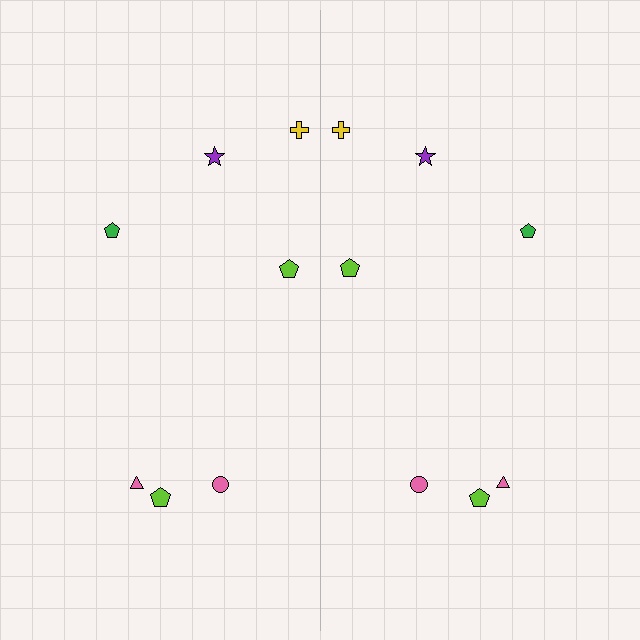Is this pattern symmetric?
Yes, this pattern has bilateral (reflection) symmetry.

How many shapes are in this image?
There are 14 shapes in this image.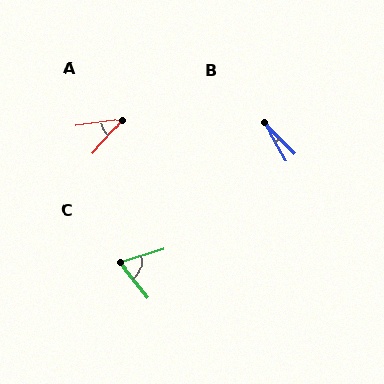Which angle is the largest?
C, at approximately 68 degrees.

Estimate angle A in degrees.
Approximately 40 degrees.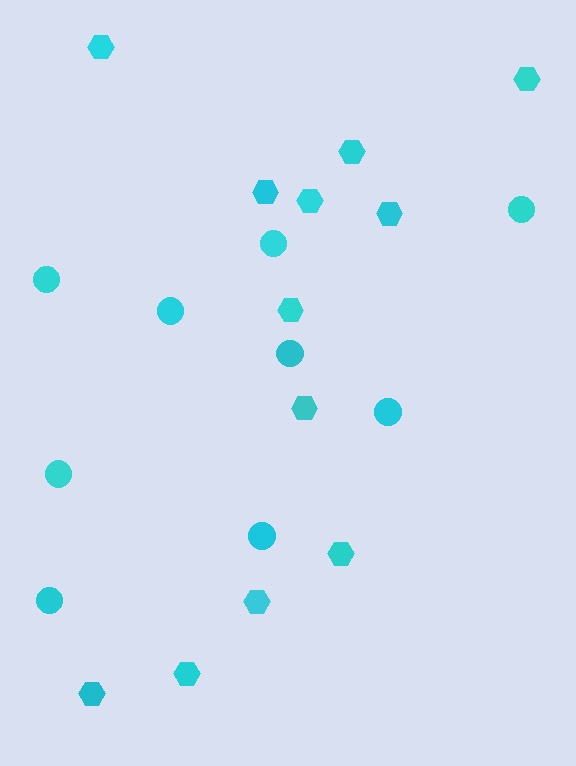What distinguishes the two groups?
There are 2 groups: one group of hexagons (12) and one group of circles (9).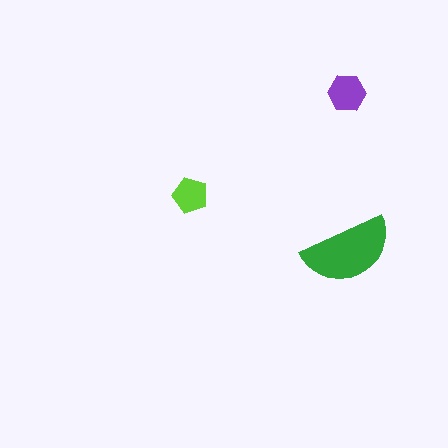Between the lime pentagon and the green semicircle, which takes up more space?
The green semicircle.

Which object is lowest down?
The green semicircle is bottommost.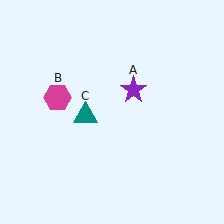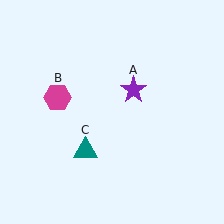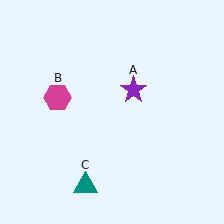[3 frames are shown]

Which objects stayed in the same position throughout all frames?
Purple star (object A) and magenta hexagon (object B) remained stationary.